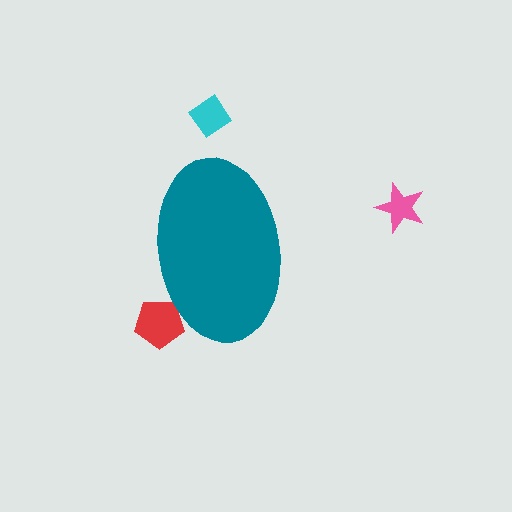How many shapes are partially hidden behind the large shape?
1 shape is partially hidden.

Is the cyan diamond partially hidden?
No, the cyan diamond is fully visible.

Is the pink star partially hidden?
No, the pink star is fully visible.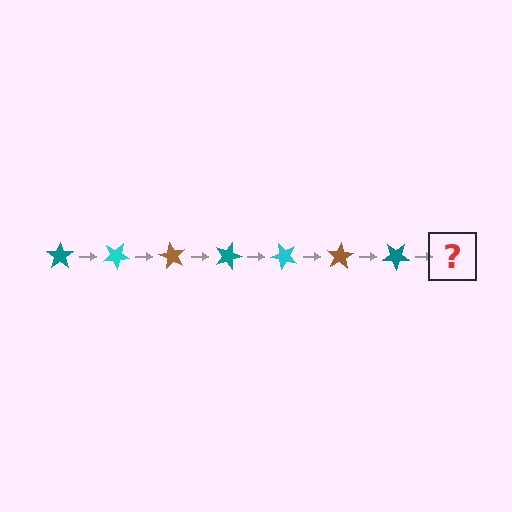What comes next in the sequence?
The next element should be a cyan star, rotated 210 degrees from the start.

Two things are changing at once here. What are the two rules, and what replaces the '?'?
The two rules are that it rotates 30 degrees each step and the color cycles through teal, cyan, and brown. The '?' should be a cyan star, rotated 210 degrees from the start.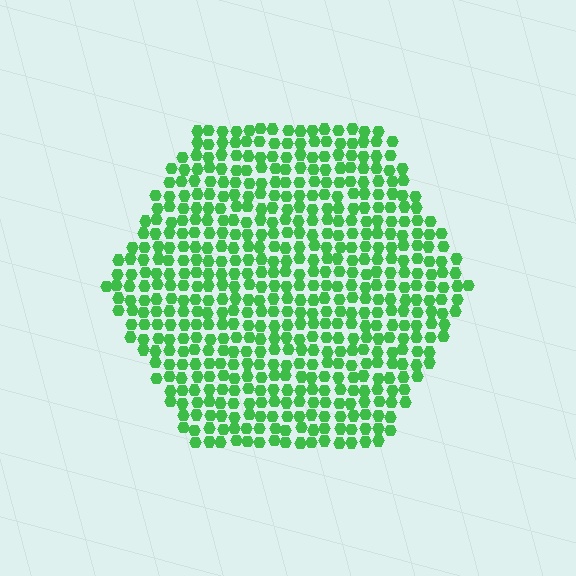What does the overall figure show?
The overall figure shows a hexagon.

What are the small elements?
The small elements are hexagons.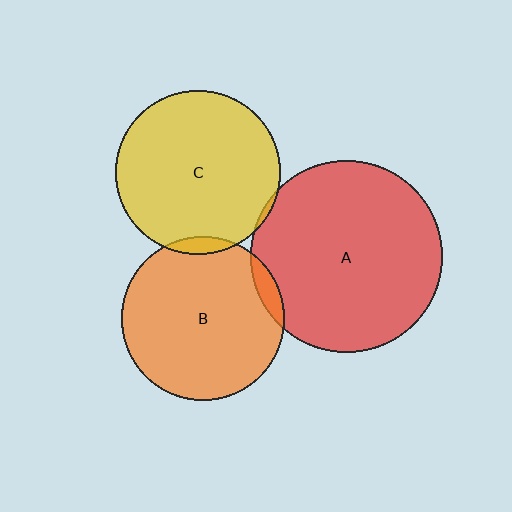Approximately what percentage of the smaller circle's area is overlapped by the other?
Approximately 5%.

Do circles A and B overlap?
Yes.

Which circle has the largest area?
Circle A (red).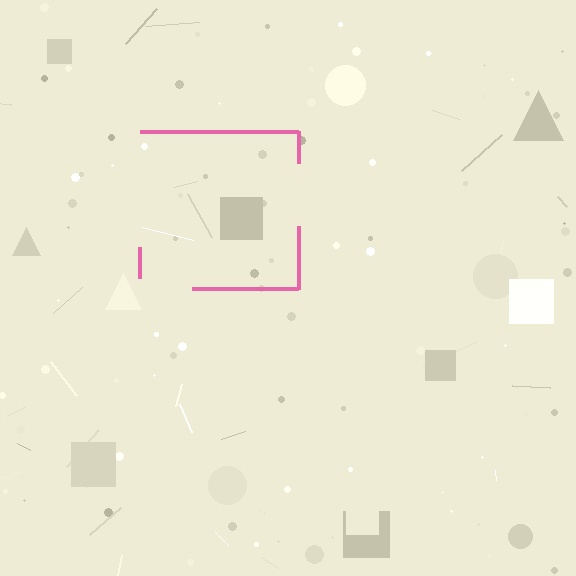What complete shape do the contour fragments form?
The contour fragments form a square.